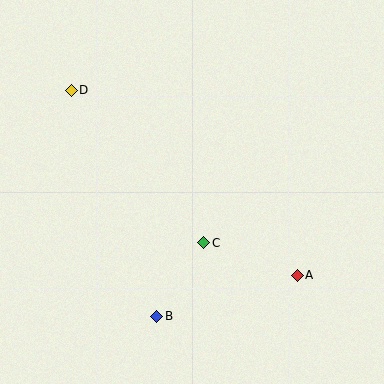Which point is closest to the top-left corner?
Point D is closest to the top-left corner.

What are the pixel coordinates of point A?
Point A is at (297, 275).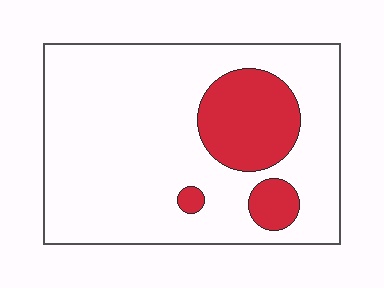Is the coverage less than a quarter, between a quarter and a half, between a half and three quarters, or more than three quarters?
Less than a quarter.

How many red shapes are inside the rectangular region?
3.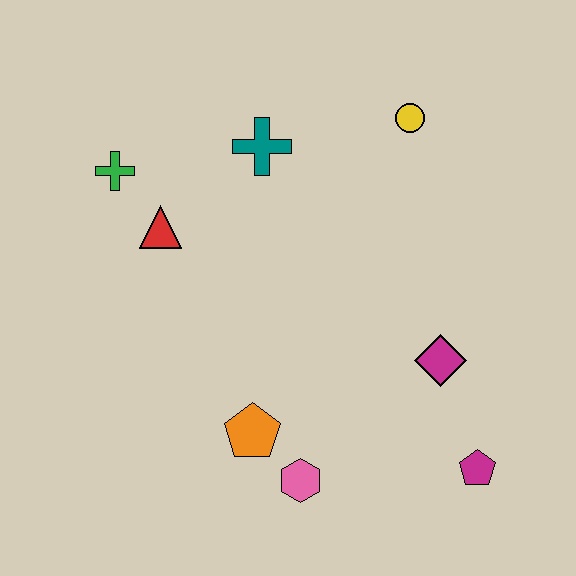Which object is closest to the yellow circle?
The teal cross is closest to the yellow circle.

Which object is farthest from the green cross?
The magenta pentagon is farthest from the green cross.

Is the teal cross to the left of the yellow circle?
Yes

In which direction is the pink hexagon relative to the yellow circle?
The pink hexagon is below the yellow circle.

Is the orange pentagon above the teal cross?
No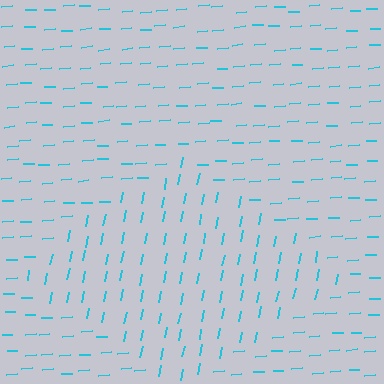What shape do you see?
I see a diamond.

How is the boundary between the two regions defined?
The boundary is defined purely by a change in line orientation (approximately 75 degrees difference). All lines are the same color and thickness.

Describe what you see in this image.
The image is filled with small cyan line segments. A diamond region in the image has lines oriented differently from the surrounding lines, creating a visible texture boundary.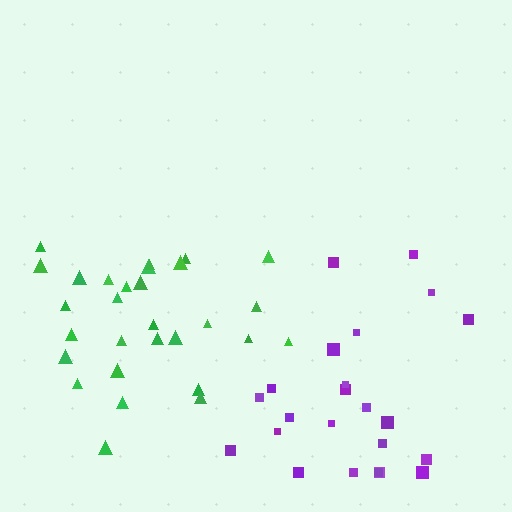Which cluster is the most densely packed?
Green.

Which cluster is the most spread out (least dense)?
Purple.